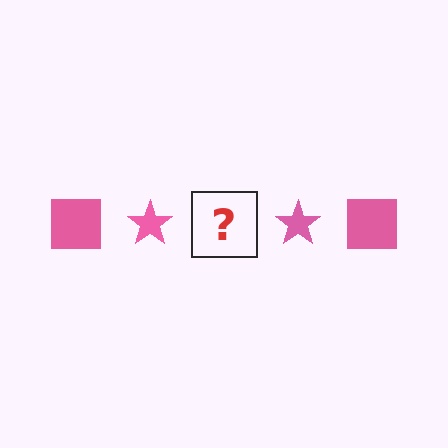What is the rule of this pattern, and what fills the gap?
The rule is that the pattern cycles through square, star shapes in pink. The gap should be filled with a pink square.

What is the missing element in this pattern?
The missing element is a pink square.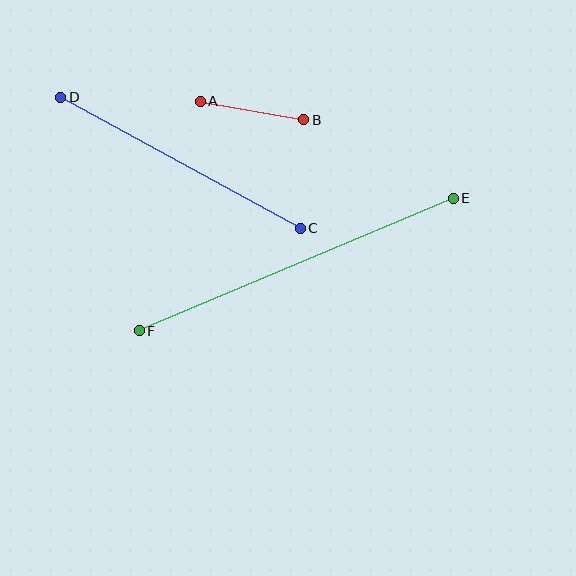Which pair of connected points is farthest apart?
Points E and F are farthest apart.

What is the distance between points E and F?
The distance is approximately 341 pixels.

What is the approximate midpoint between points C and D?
The midpoint is at approximately (181, 163) pixels.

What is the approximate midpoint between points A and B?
The midpoint is at approximately (252, 111) pixels.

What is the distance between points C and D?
The distance is approximately 273 pixels.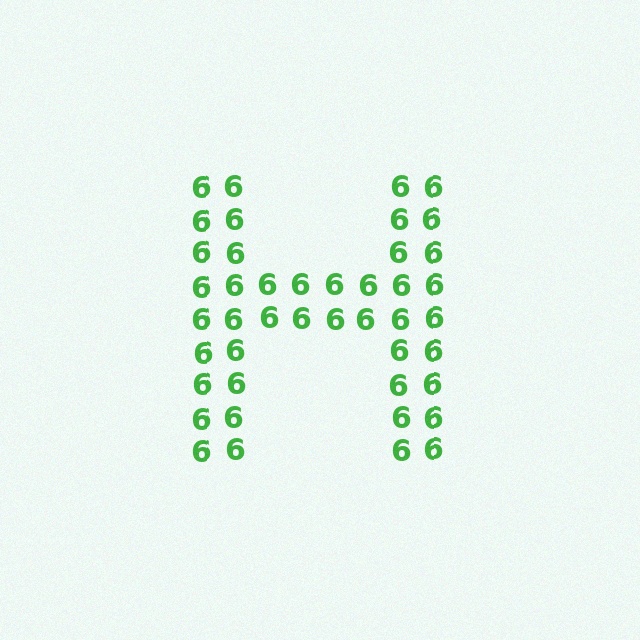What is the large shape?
The large shape is the letter H.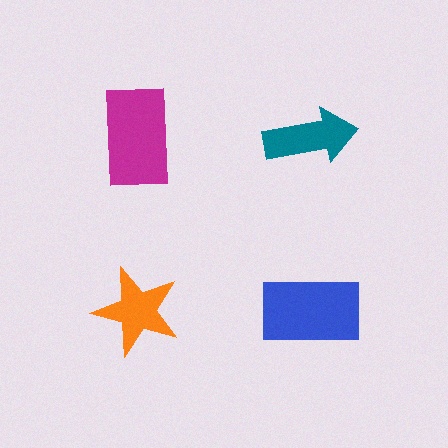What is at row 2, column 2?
A blue rectangle.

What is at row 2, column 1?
An orange star.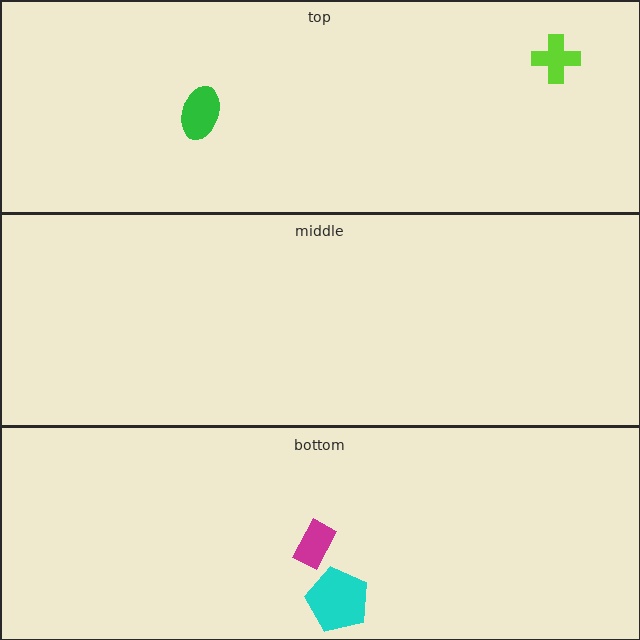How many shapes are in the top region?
2.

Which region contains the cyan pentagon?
The bottom region.